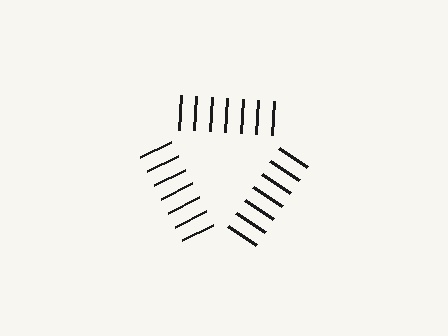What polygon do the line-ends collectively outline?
An illusory triangle — the line segments terminate on its edges but no continuous stroke is drawn.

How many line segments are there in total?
21 — 7 along each of the 3 edges.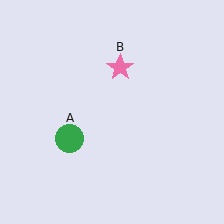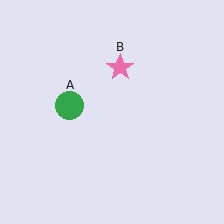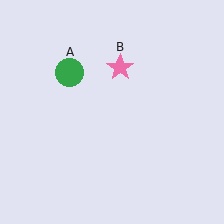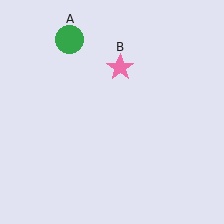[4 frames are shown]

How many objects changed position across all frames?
1 object changed position: green circle (object A).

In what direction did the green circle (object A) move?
The green circle (object A) moved up.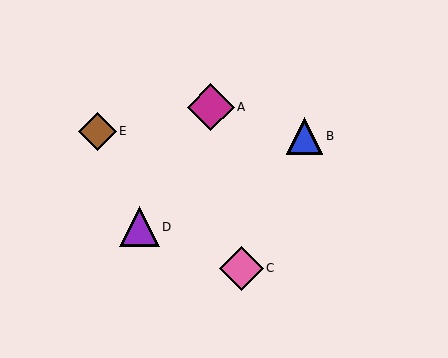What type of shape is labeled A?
Shape A is a magenta diamond.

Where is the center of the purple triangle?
The center of the purple triangle is at (139, 227).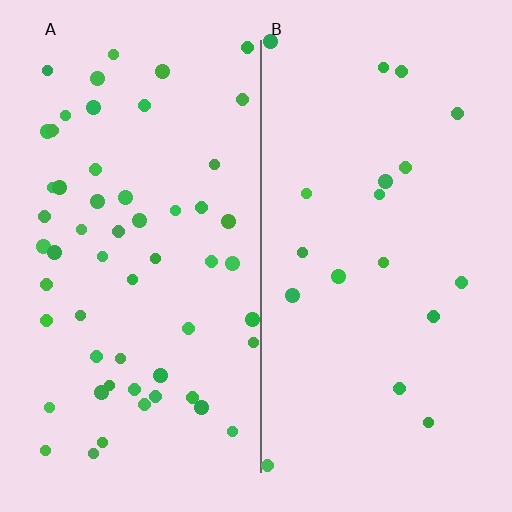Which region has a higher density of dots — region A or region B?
A (the left).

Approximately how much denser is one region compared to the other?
Approximately 2.9× — region A over region B.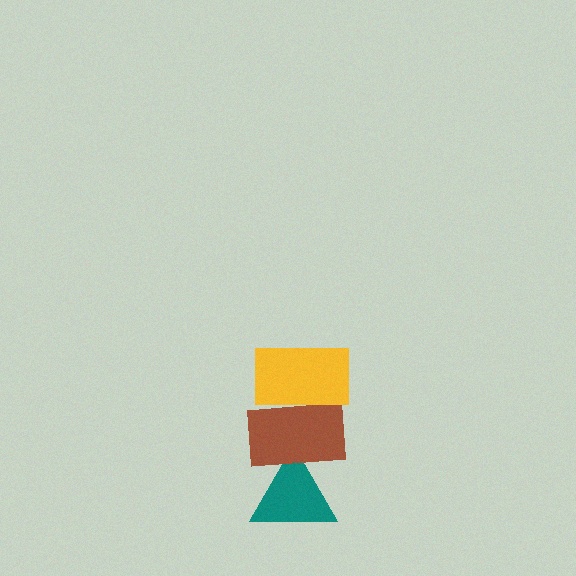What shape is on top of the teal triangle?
The brown rectangle is on top of the teal triangle.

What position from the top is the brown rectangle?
The brown rectangle is 2nd from the top.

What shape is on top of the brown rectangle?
The yellow rectangle is on top of the brown rectangle.